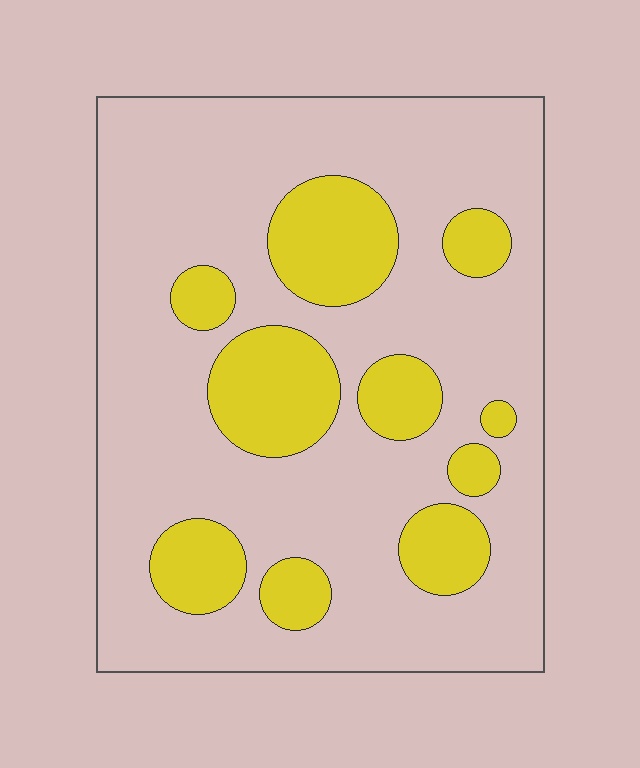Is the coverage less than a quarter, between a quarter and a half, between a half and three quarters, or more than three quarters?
Less than a quarter.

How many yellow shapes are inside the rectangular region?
10.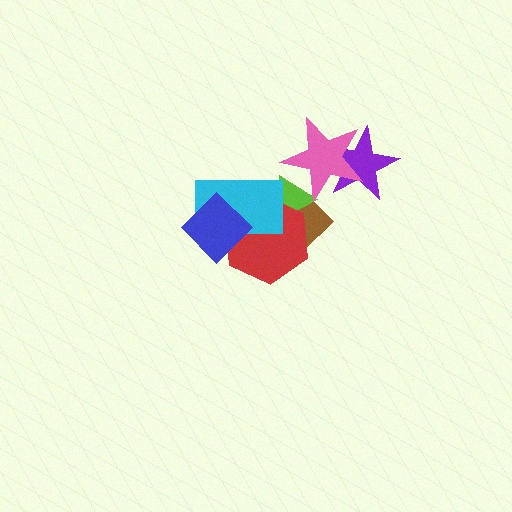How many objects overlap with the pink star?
3 objects overlap with the pink star.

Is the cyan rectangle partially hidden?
Yes, it is partially covered by another shape.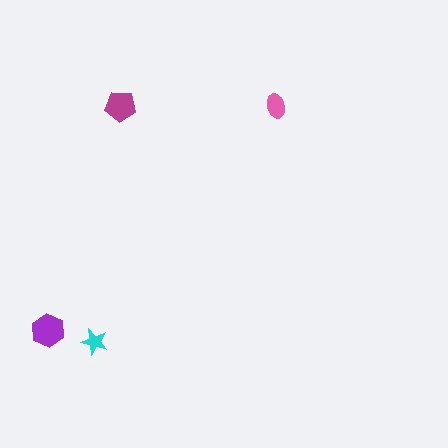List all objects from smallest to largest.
The cyan star, the pink ellipse, the magenta pentagon, the purple hexagon.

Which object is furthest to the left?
The purple hexagon is leftmost.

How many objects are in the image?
There are 4 objects in the image.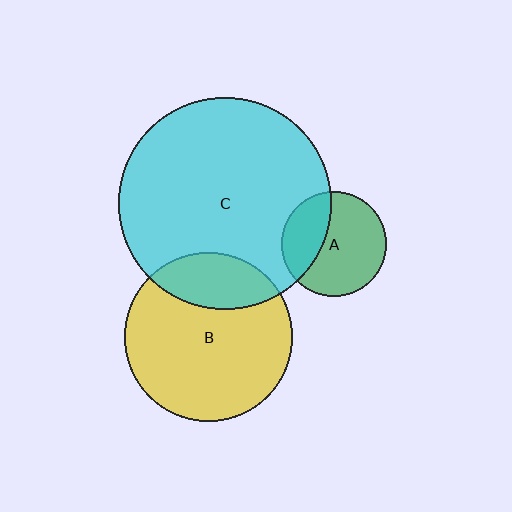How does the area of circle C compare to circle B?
Approximately 1.6 times.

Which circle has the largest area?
Circle C (cyan).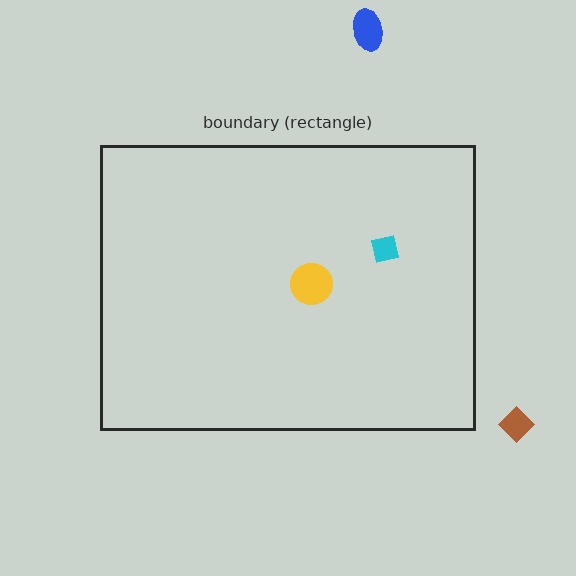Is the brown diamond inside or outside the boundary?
Outside.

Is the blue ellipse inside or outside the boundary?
Outside.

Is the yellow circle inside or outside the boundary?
Inside.